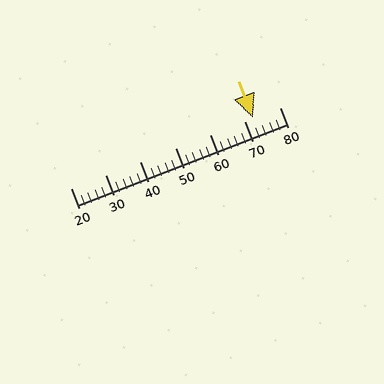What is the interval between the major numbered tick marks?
The major tick marks are spaced 10 units apart.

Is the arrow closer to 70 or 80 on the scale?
The arrow is closer to 70.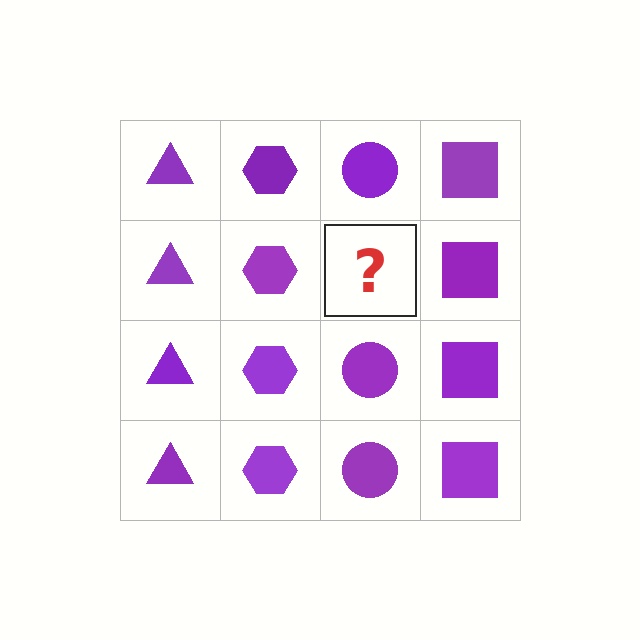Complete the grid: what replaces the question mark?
The question mark should be replaced with a purple circle.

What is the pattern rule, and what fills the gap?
The rule is that each column has a consistent shape. The gap should be filled with a purple circle.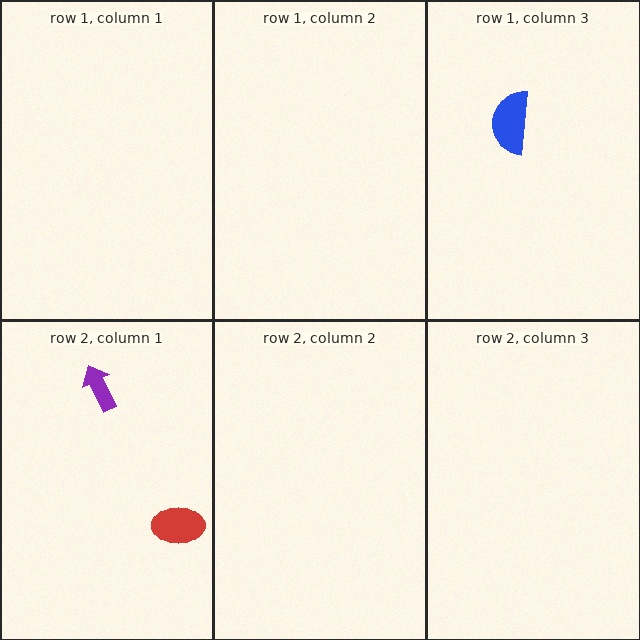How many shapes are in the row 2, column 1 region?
2.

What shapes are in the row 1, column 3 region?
The blue semicircle.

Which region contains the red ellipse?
The row 2, column 1 region.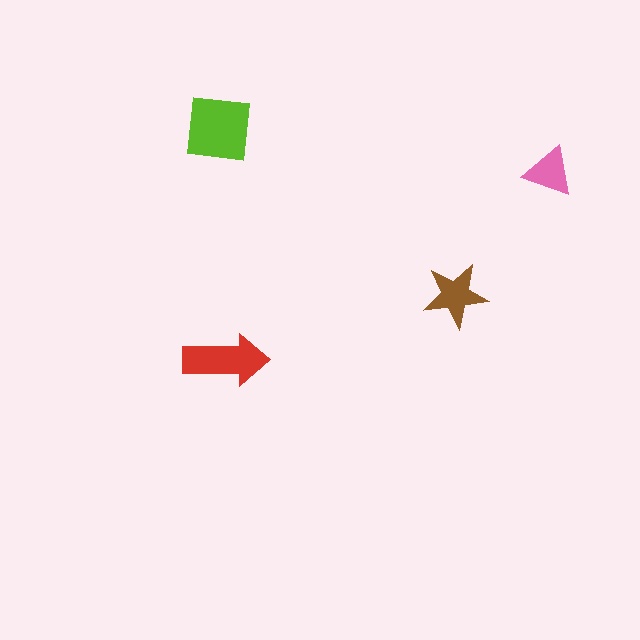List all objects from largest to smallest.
The lime square, the red arrow, the brown star, the pink triangle.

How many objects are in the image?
There are 4 objects in the image.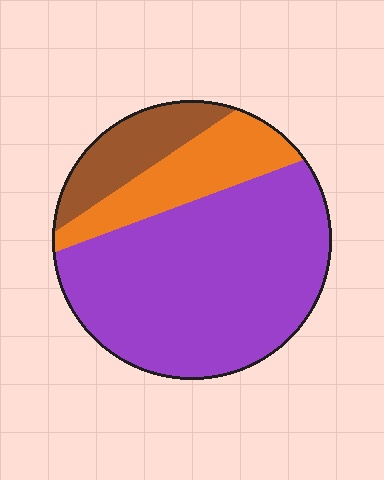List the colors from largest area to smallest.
From largest to smallest: purple, orange, brown.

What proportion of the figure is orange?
Orange takes up between a sixth and a third of the figure.